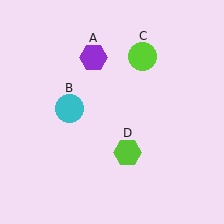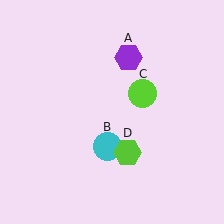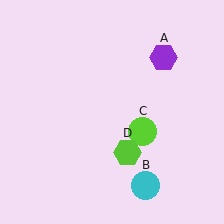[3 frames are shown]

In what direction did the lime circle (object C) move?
The lime circle (object C) moved down.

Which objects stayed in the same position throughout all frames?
Lime hexagon (object D) remained stationary.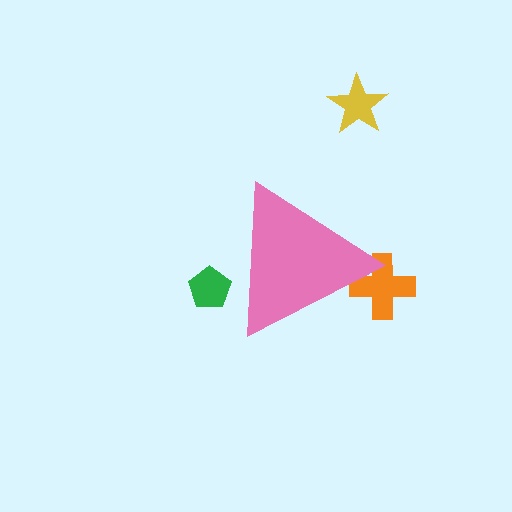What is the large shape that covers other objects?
A pink triangle.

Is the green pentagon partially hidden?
Yes, the green pentagon is partially hidden behind the pink triangle.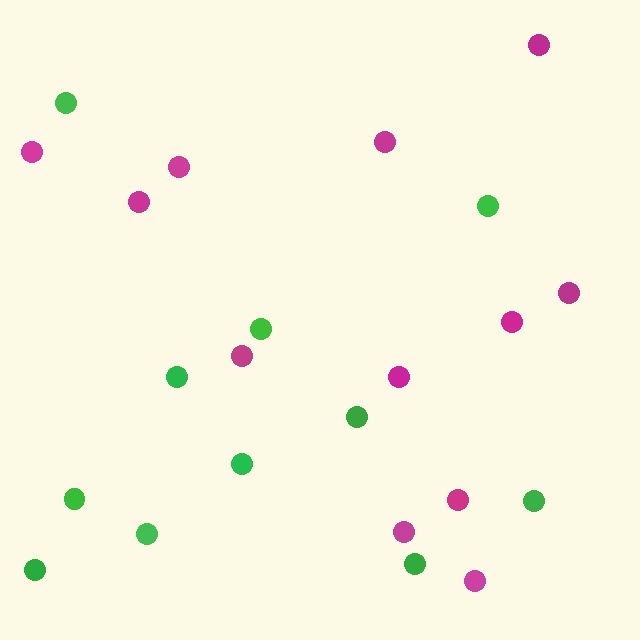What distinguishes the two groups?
There are 2 groups: one group of green circles (11) and one group of magenta circles (12).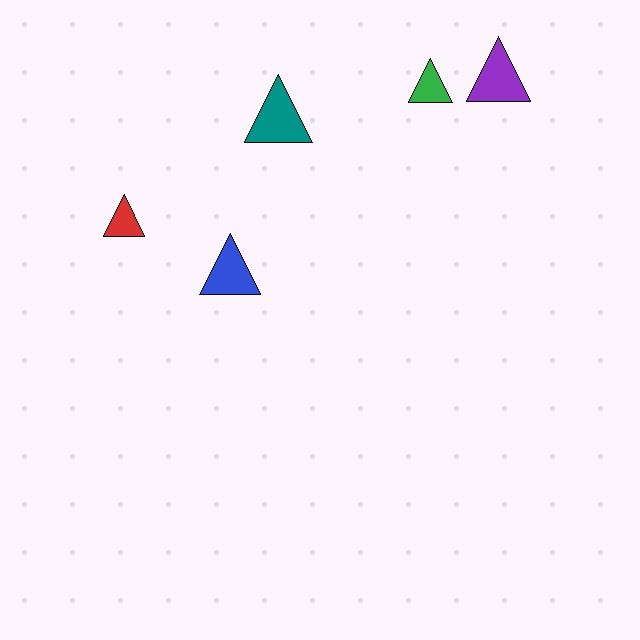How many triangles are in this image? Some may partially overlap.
There are 5 triangles.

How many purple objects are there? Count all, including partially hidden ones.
There is 1 purple object.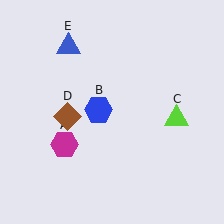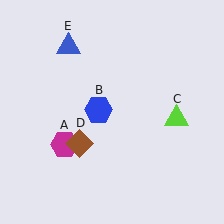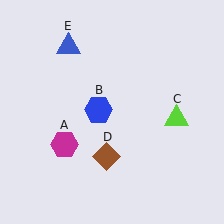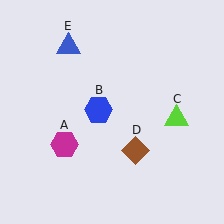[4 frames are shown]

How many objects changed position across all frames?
1 object changed position: brown diamond (object D).